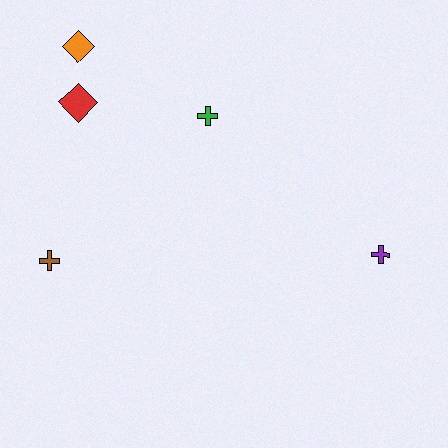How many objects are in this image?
There are 5 objects.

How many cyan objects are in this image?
There are no cyan objects.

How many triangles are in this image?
There are no triangles.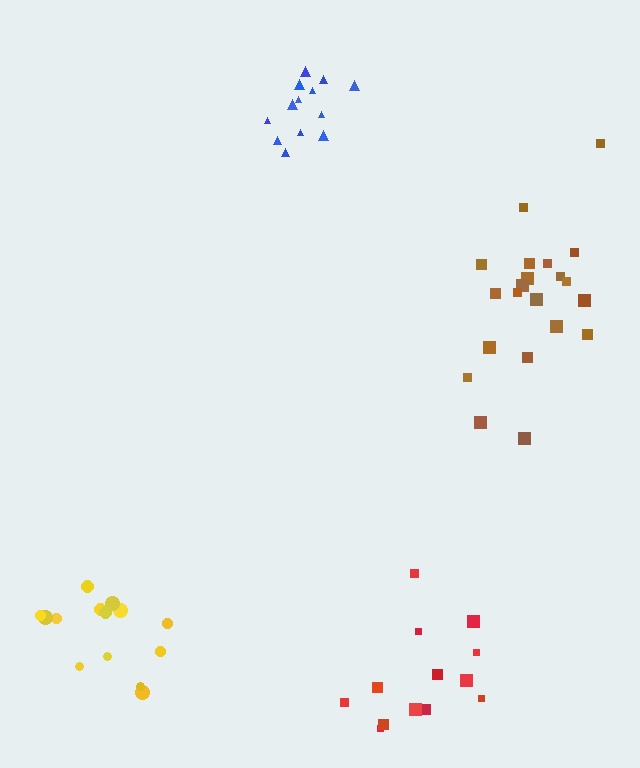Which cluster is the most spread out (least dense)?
Yellow.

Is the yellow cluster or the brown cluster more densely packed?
Brown.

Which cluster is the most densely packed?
Blue.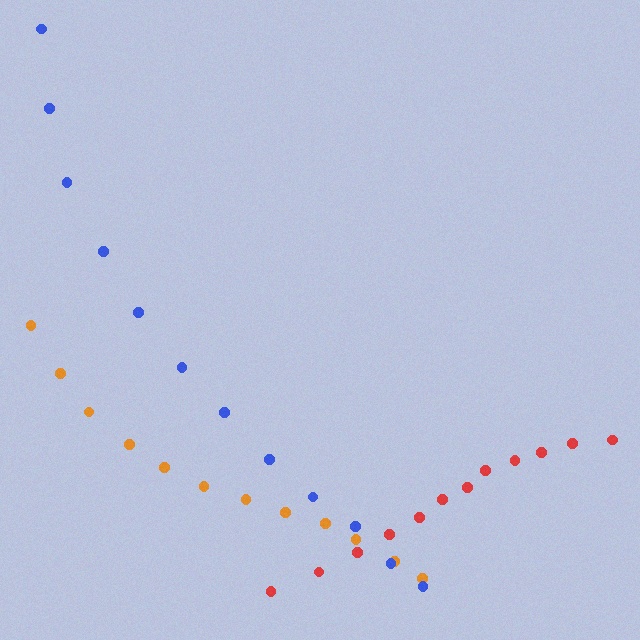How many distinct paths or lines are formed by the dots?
There are 3 distinct paths.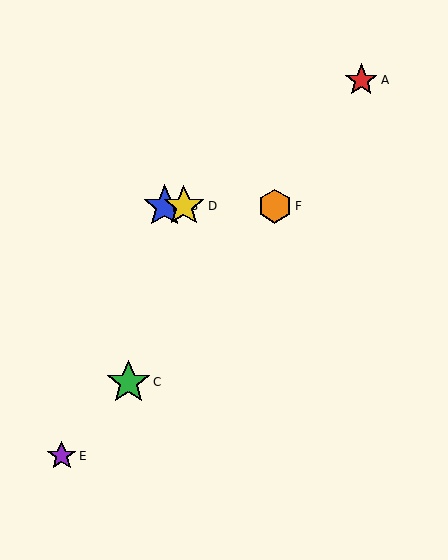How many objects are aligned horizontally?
3 objects (B, D, F) are aligned horizontally.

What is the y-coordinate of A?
Object A is at y≈80.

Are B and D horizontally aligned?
Yes, both are at y≈206.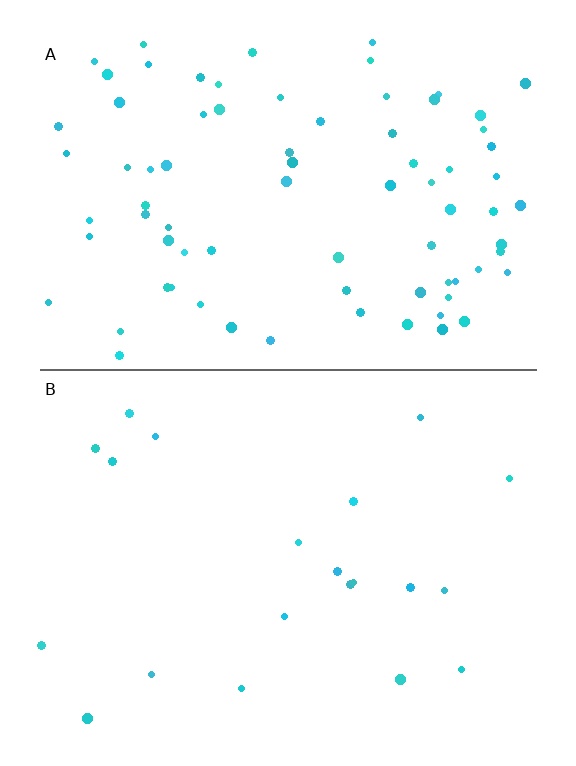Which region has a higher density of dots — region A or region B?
A (the top).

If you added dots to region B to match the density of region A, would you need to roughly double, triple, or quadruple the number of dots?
Approximately quadruple.